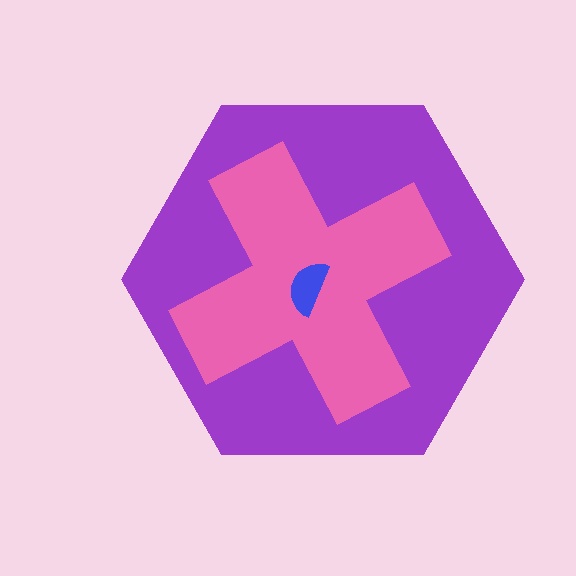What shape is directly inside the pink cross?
The blue semicircle.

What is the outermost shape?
The purple hexagon.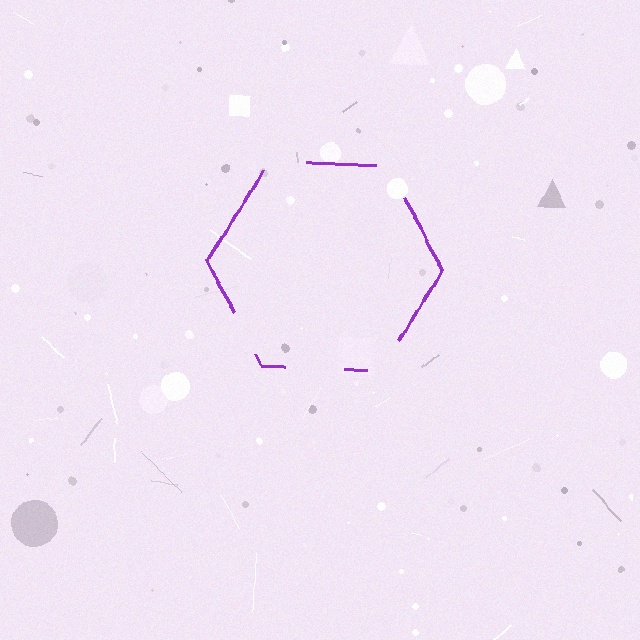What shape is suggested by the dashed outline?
The dashed outline suggests a hexagon.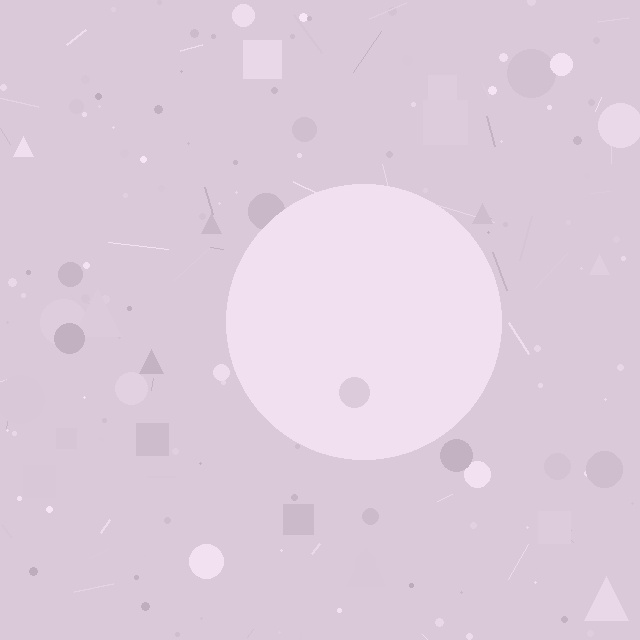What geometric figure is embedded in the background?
A circle is embedded in the background.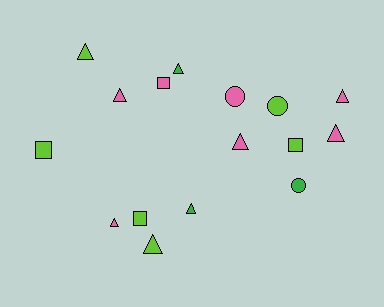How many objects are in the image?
There are 16 objects.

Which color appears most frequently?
Pink, with 7 objects.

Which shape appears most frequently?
Triangle, with 9 objects.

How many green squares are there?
There are no green squares.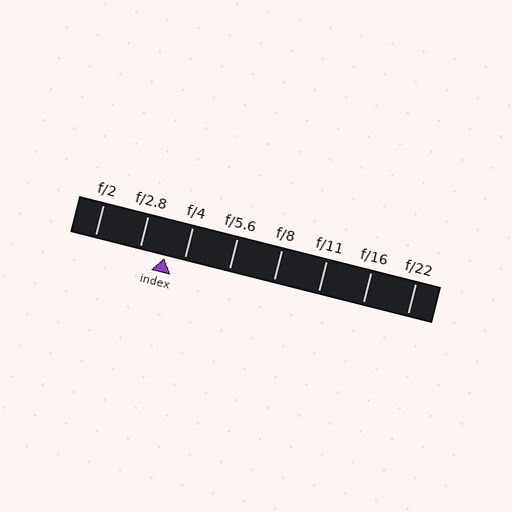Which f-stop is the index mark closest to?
The index mark is closest to f/4.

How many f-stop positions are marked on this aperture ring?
There are 8 f-stop positions marked.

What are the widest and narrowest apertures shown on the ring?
The widest aperture shown is f/2 and the narrowest is f/22.